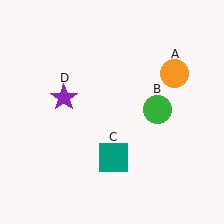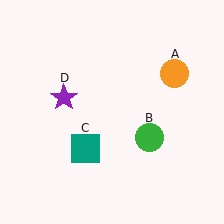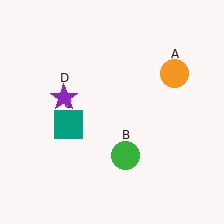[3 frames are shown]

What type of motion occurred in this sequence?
The green circle (object B), teal square (object C) rotated clockwise around the center of the scene.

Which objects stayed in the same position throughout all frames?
Orange circle (object A) and purple star (object D) remained stationary.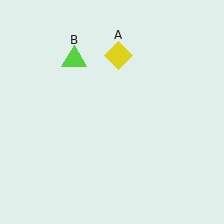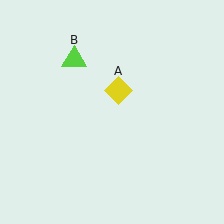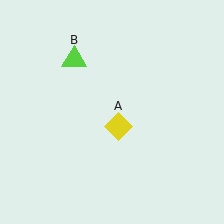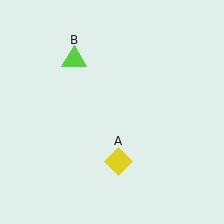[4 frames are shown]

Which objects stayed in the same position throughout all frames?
Lime triangle (object B) remained stationary.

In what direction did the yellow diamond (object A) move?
The yellow diamond (object A) moved down.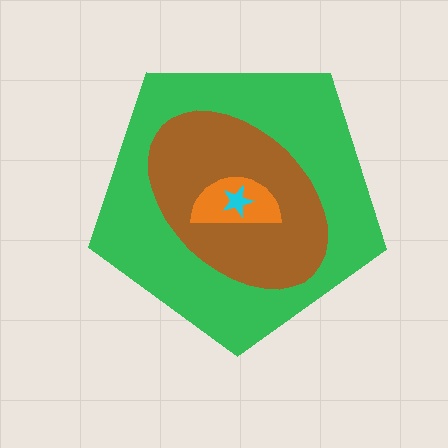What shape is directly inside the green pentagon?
The brown ellipse.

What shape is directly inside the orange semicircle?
The cyan star.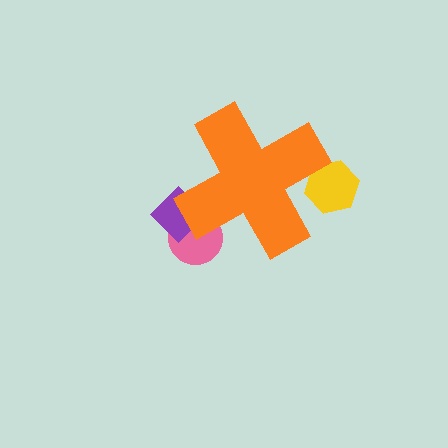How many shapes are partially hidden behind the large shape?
3 shapes are partially hidden.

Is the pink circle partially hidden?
Yes, the pink circle is partially hidden behind the orange cross.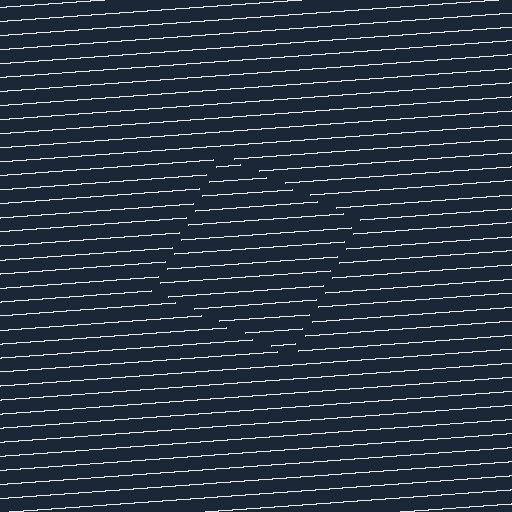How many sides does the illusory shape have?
4 sides — the line-ends trace a square.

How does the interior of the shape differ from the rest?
The interior of the shape contains the same grating, shifted by half a period — the contour is defined by the phase discontinuity where line-ends from the inner and outer gratings abut.